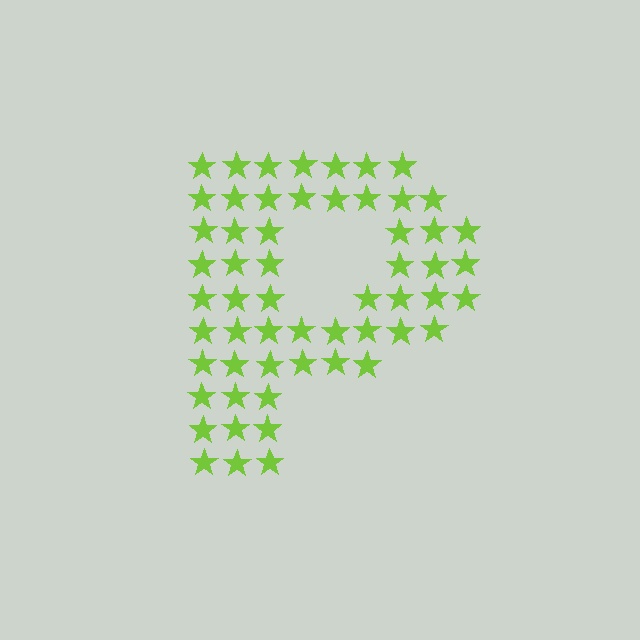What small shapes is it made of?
It is made of small stars.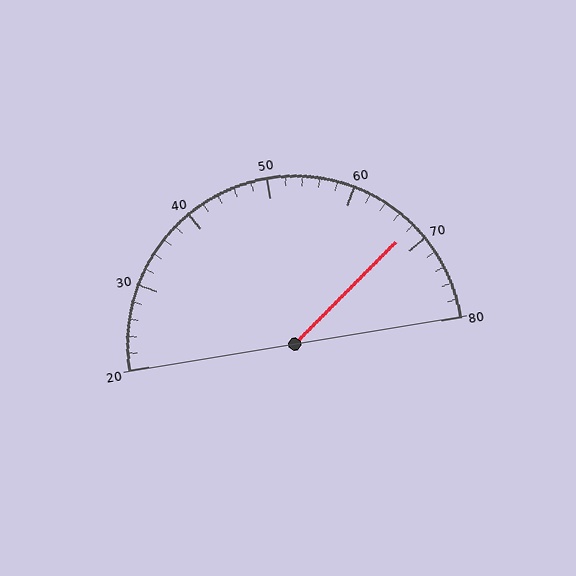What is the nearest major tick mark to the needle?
The nearest major tick mark is 70.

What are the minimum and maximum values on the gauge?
The gauge ranges from 20 to 80.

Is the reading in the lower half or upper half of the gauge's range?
The reading is in the upper half of the range (20 to 80).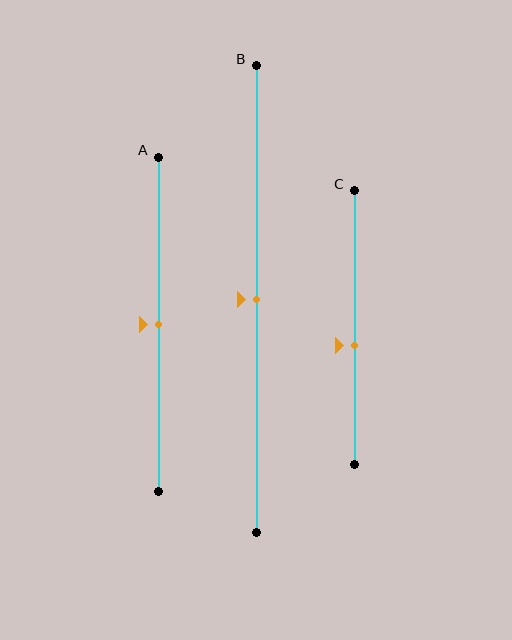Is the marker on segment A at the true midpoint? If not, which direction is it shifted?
Yes, the marker on segment A is at the true midpoint.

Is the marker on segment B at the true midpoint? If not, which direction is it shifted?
Yes, the marker on segment B is at the true midpoint.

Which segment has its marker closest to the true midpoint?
Segment A has its marker closest to the true midpoint.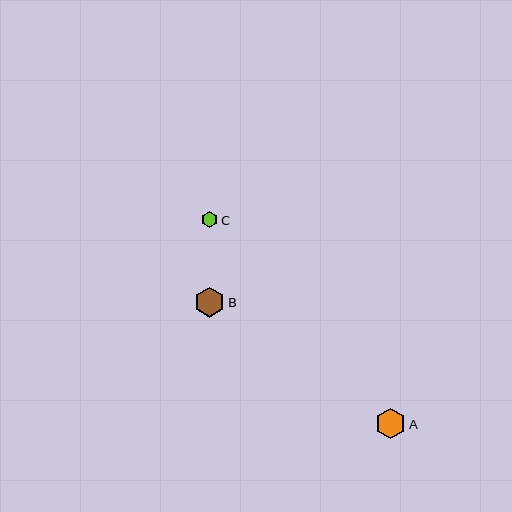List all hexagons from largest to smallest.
From largest to smallest: A, B, C.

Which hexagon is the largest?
Hexagon A is the largest with a size of approximately 31 pixels.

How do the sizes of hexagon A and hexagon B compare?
Hexagon A and hexagon B are approximately the same size.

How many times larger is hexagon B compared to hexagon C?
Hexagon B is approximately 1.9 times the size of hexagon C.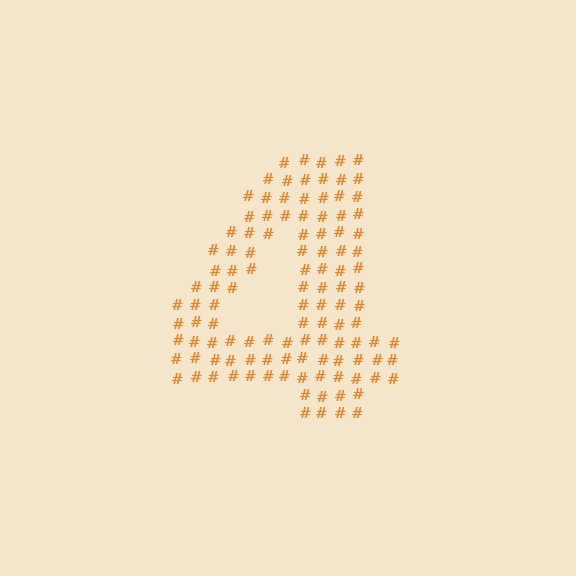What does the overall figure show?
The overall figure shows the digit 4.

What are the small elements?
The small elements are hash symbols.